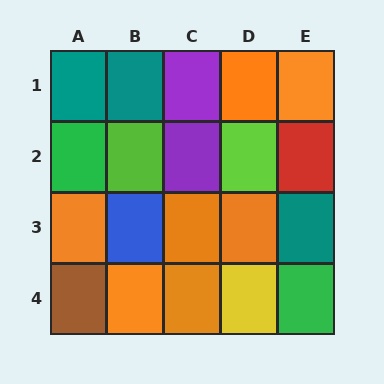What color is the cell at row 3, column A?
Orange.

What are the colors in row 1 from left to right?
Teal, teal, purple, orange, orange.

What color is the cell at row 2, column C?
Purple.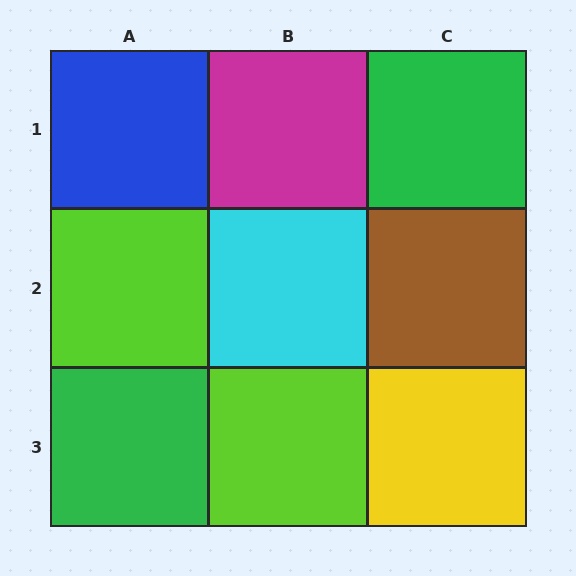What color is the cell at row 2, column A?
Lime.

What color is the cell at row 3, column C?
Yellow.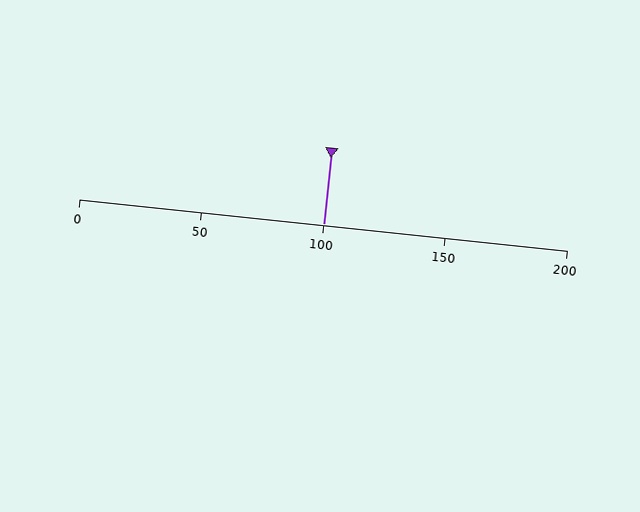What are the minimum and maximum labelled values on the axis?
The axis runs from 0 to 200.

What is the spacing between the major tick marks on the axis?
The major ticks are spaced 50 apart.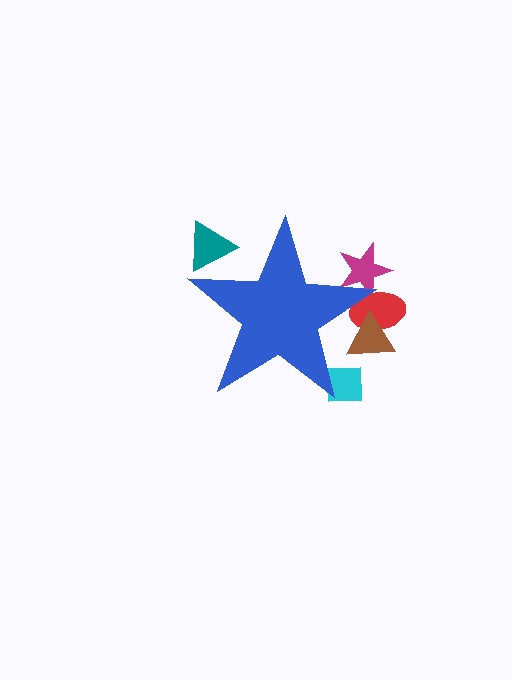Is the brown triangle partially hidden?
Yes, the brown triangle is partially hidden behind the blue star.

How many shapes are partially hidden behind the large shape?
5 shapes are partially hidden.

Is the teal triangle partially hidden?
Yes, the teal triangle is partially hidden behind the blue star.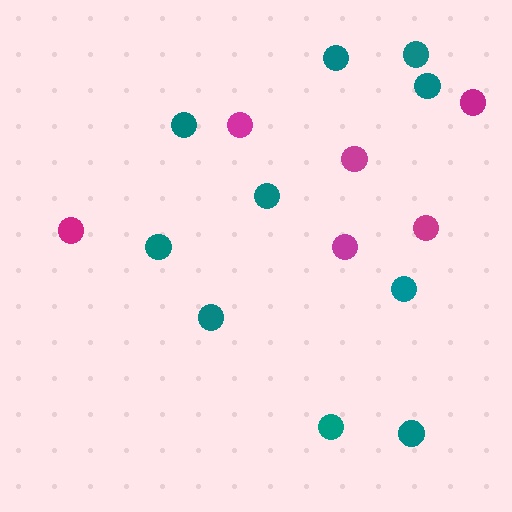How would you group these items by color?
There are 2 groups: one group of teal circles (10) and one group of magenta circles (6).